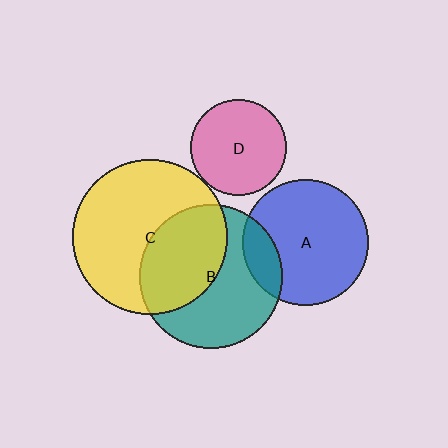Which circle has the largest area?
Circle C (yellow).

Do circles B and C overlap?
Yes.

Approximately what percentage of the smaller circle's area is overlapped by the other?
Approximately 45%.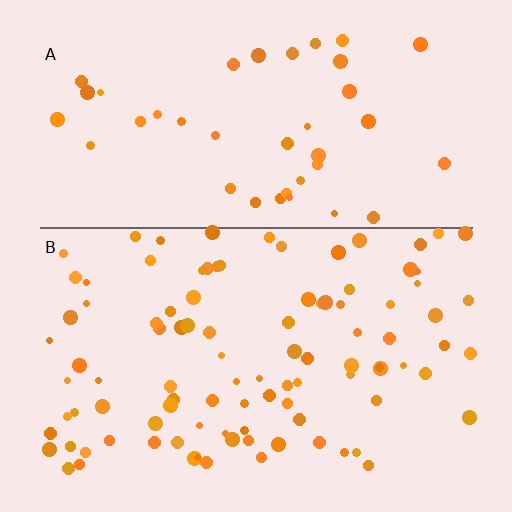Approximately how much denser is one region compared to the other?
Approximately 2.4× — region B over region A.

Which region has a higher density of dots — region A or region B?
B (the bottom).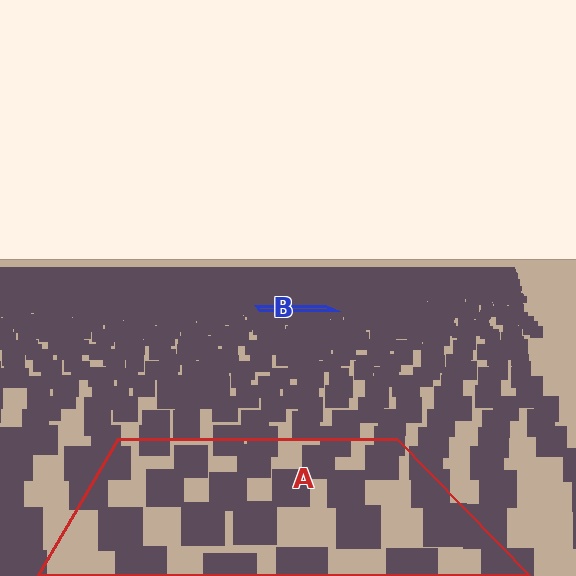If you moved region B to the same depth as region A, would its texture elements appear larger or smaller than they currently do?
They would appear larger. At a closer depth, the same texture elements are projected at a bigger on-screen size.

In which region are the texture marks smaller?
The texture marks are smaller in region B, because it is farther away.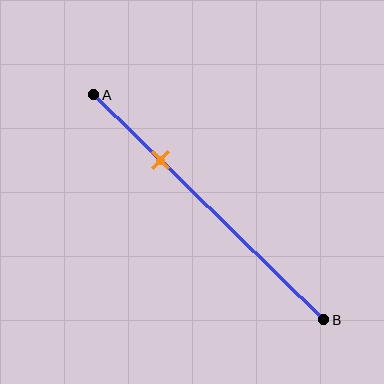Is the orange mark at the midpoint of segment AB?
No, the mark is at about 30% from A, not at the 50% midpoint.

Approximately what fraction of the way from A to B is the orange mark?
The orange mark is approximately 30% of the way from A to B.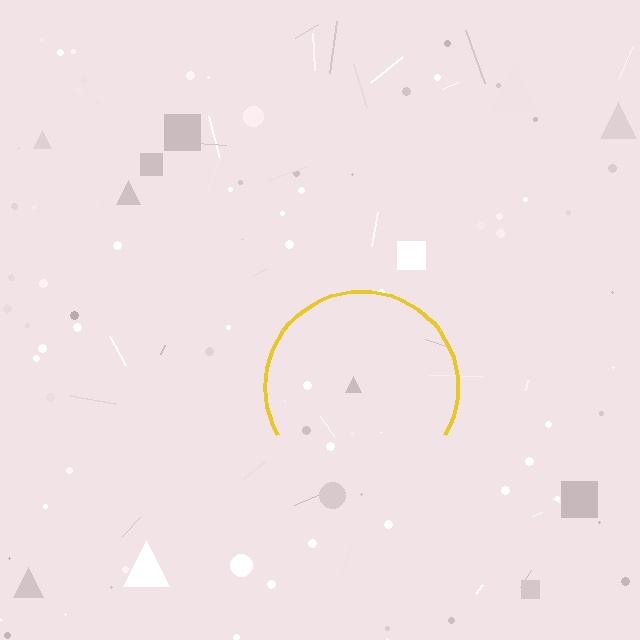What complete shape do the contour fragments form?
The contour fragments form a circle.